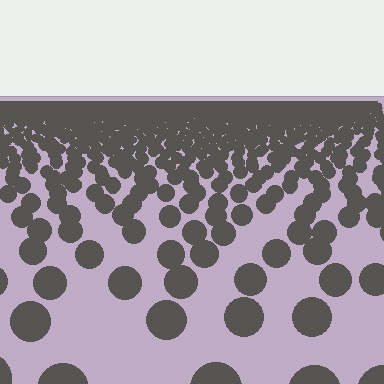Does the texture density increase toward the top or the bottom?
Density increases toward the top.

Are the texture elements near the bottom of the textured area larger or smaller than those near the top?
Larger. Near the bottom, elements are closer to the viewer and appear at a bigger on-screen size.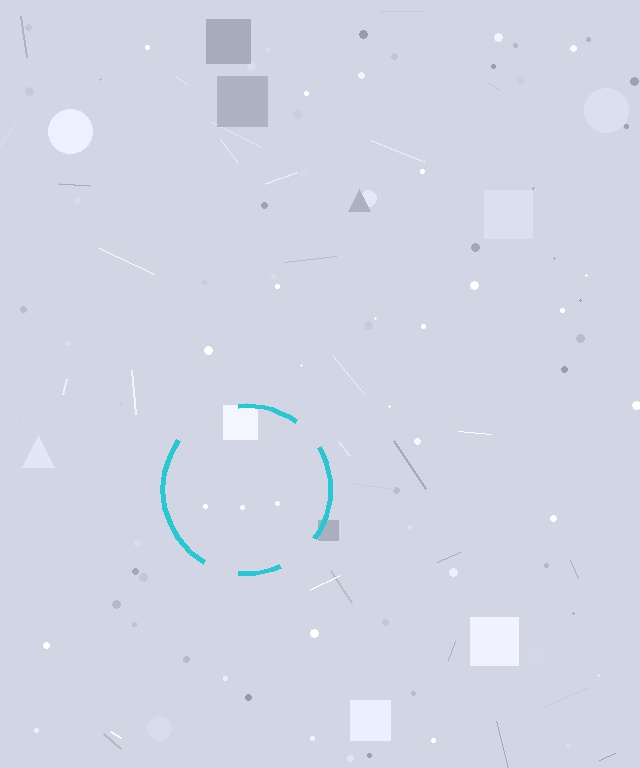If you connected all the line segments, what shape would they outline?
They would outline a circle.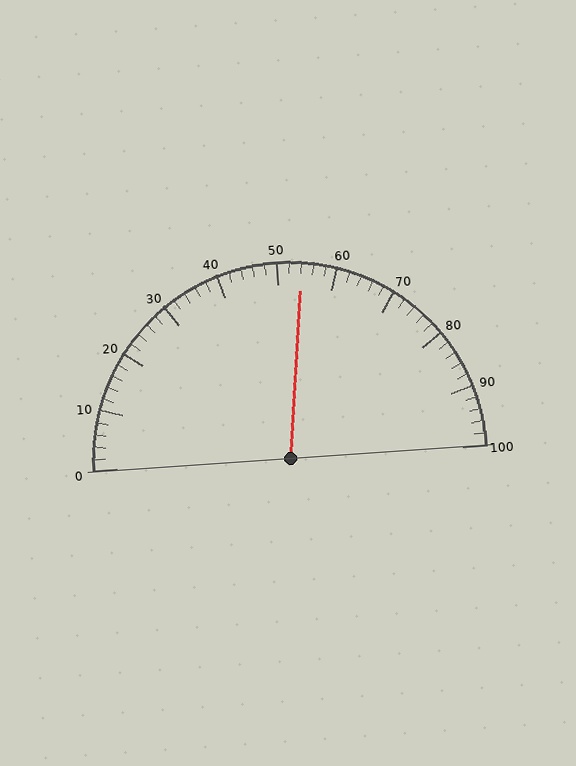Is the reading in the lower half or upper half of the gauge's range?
The reading is in the upper half of the range (0 to 100).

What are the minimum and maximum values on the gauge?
The gauge ranges from 0 to 100.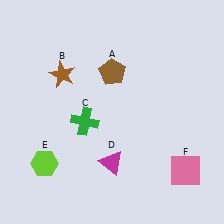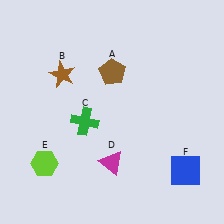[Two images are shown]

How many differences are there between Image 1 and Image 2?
There is 1 difference between the two images.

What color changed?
The square (F) changed from pink in Image 1 to blue in Image 2.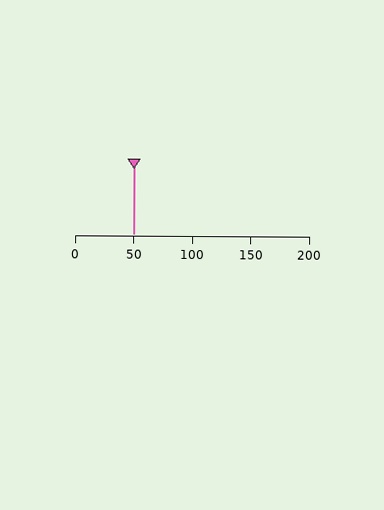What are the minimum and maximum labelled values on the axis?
The axis runs from 0 to 200.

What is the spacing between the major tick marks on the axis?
The major ticks are spaced 50 apart.